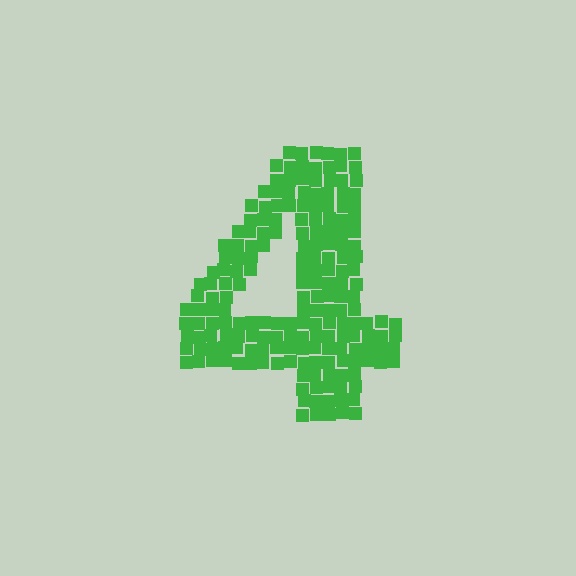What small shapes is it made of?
It is made of small squares.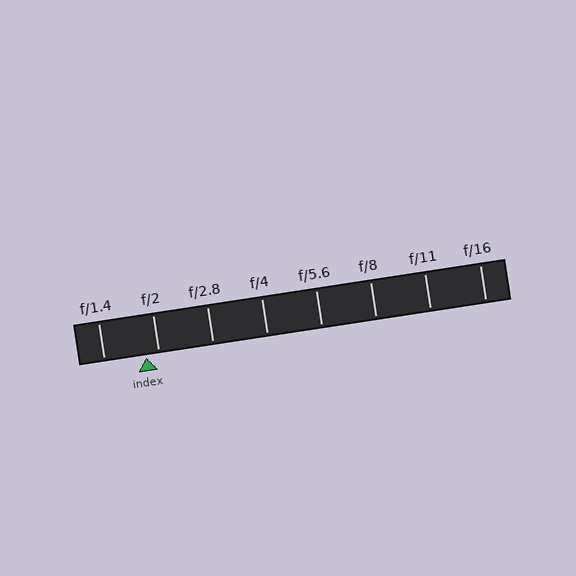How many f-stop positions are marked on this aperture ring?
There are 8 f-stop positions marked.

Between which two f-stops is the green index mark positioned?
The index mark is between f/1.4 and f/2.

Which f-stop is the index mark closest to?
The index mark is closest to f/2.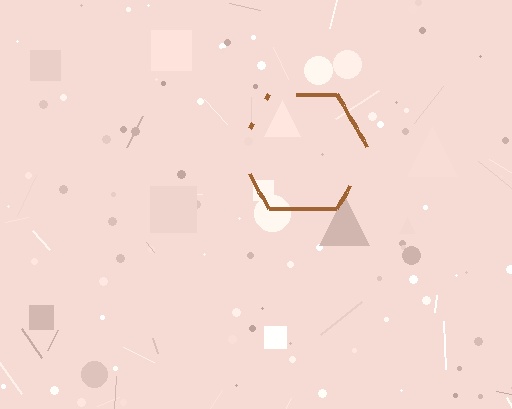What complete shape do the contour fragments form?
The contour fragments form a hexagon.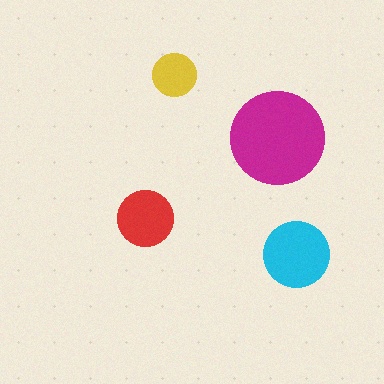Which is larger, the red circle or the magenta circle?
The magenta one.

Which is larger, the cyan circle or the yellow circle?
The cyan one.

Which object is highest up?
The yellow circle is topmost.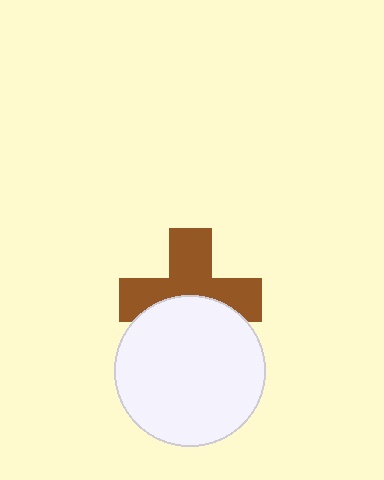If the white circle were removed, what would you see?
You would see the complete brown cross.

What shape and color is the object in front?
The object in front is a white circle.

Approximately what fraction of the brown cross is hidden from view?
Roughly 40% of the brown cross is hidden behind the white circle.